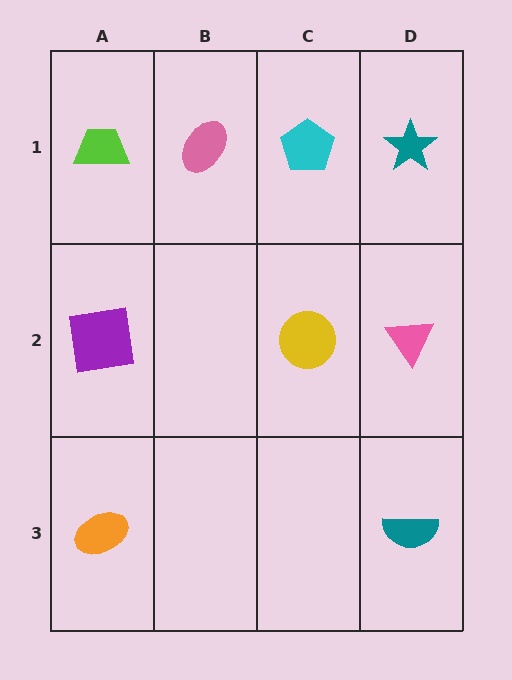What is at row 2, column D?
A pink triangle.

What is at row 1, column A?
A lime trapezoid.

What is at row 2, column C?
A yellow circle.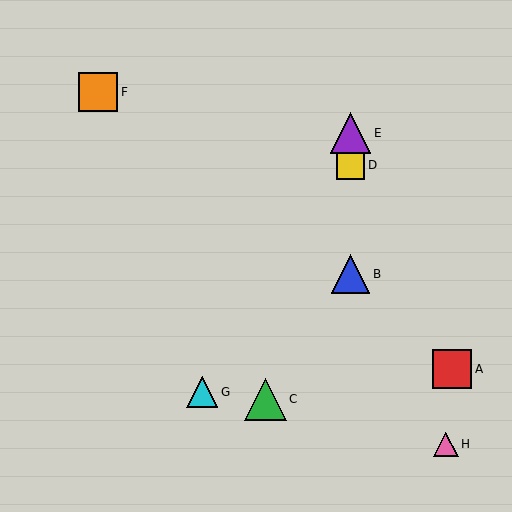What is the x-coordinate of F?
Object F is at x≈98.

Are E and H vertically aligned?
No, E is at x≈351 and H is at x≈446.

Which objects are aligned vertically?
Objects B, D, E are aligned vertically.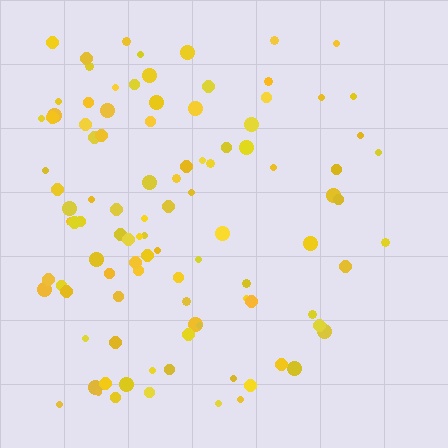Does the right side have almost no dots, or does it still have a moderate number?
Still a moderate number, just noticeably fewer than the left.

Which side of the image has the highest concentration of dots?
The left.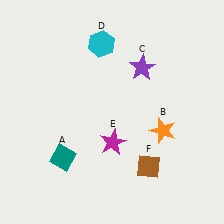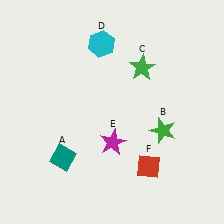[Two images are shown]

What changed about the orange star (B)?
In Image 1, B is orange. In Image 2, it changed to green.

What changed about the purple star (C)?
In Image 1, C is purple. In Image 2, it changed to green.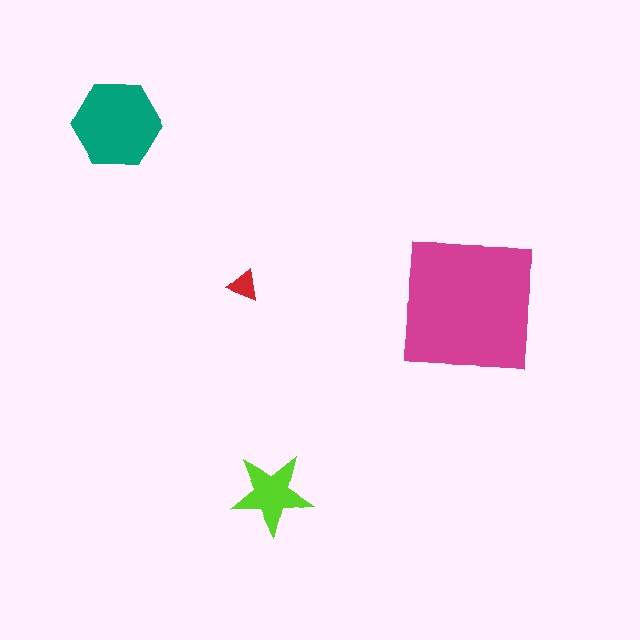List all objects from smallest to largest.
The red triangle, the lime star, the teal hexagon, the magenta square.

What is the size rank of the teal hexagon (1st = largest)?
2nd.